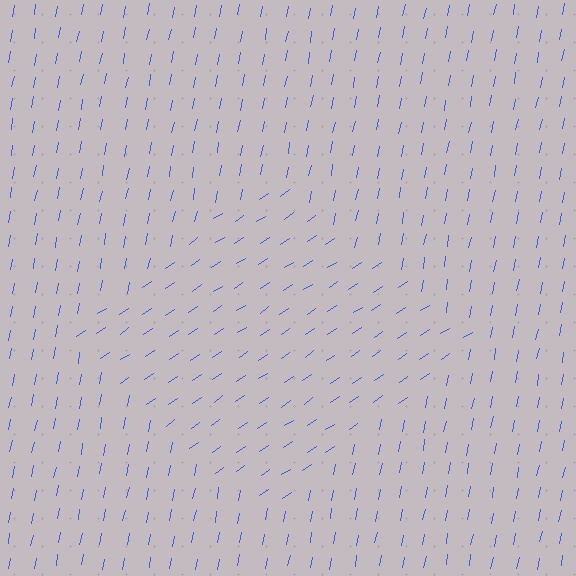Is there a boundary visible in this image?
Yes, there is a texture boundary formed by a change in line orientation.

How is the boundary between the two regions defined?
The boundary is defined purely by a change in line orientation (approximately 45 degrees difference). All lines are the same color and thickness.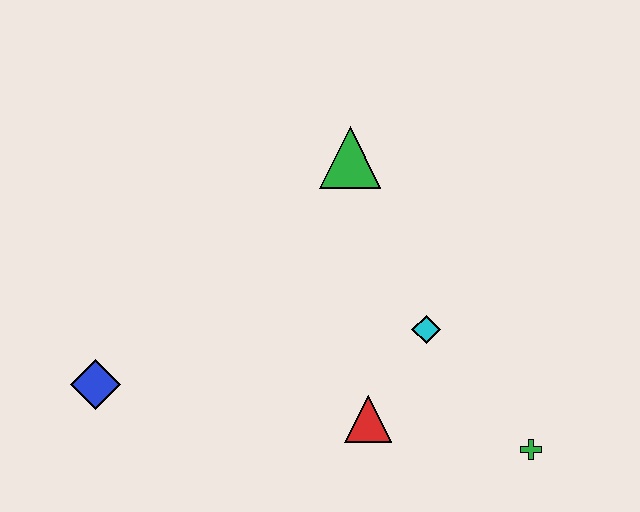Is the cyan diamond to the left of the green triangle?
No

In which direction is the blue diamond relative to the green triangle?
The blue diamond is to the left of the green triangle.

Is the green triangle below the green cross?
No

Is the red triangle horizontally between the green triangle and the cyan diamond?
Yes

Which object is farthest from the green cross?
The blue diamond is farthest from the green cross.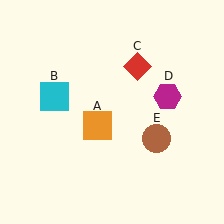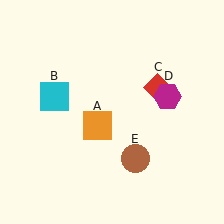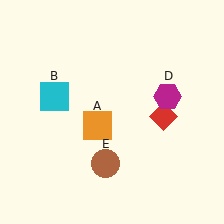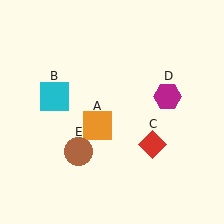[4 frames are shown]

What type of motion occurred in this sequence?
The red diamond (object C), brown circle (object E) rotated clockwise around the center of the scene.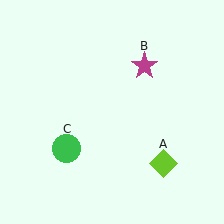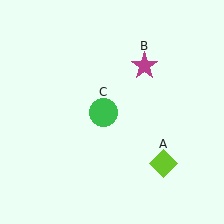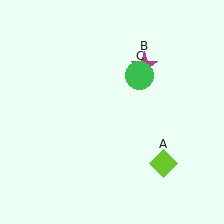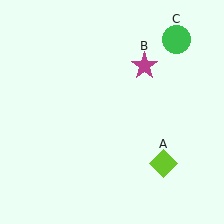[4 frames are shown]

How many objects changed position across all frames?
1 object changed position: green circle (object C).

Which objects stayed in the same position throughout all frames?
Lime diamond (object A) and magenta star (object B) remained stationary.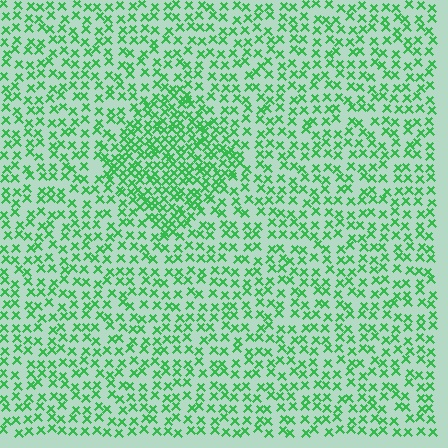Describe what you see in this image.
The image contains small green elements arranged at two different densities. A diamond-shaped region is visible where the elements are more densely packed than the surrounding area.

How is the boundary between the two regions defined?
The boundary is defined by a change in element density (approximately 1.9x ratio). All elements are the same color, size, and shape.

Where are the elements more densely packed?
The elements are more densely packed inside the diamond boundary.